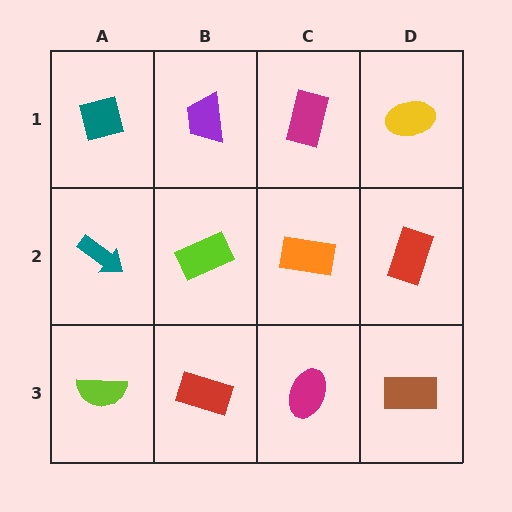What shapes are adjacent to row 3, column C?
An orange rectangle (row 2, column C), a red rectangle (row 3, column B), a brown rectangle (row 3, column D).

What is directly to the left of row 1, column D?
A magenta rectangle.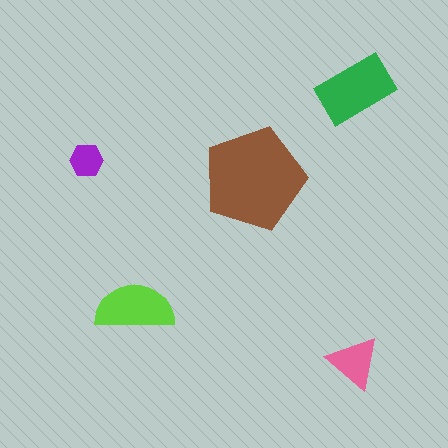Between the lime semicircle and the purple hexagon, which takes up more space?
The lime semicircle.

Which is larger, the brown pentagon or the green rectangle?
The brown pentagon.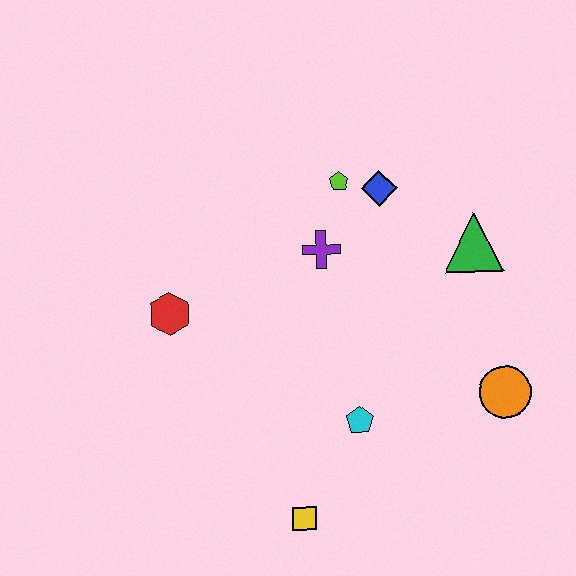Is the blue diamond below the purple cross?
No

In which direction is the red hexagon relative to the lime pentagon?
The red hexagon is to the left of the lime pentagon.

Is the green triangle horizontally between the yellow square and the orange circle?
Yes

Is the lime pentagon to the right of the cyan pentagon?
No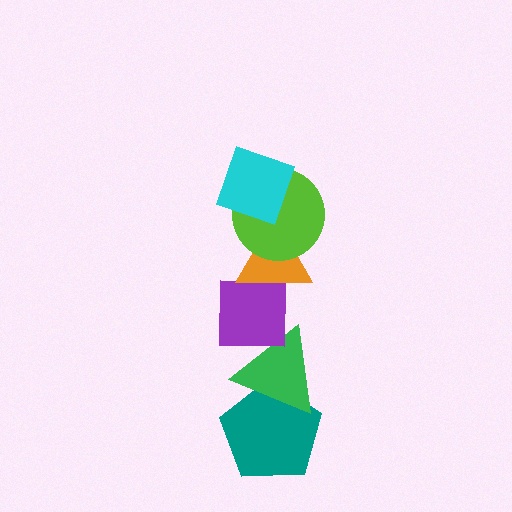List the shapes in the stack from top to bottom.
From top to bottom: the cyan diamond, the lime circle, the orange triangle, the purple square, the green triangle, the teal pentagon.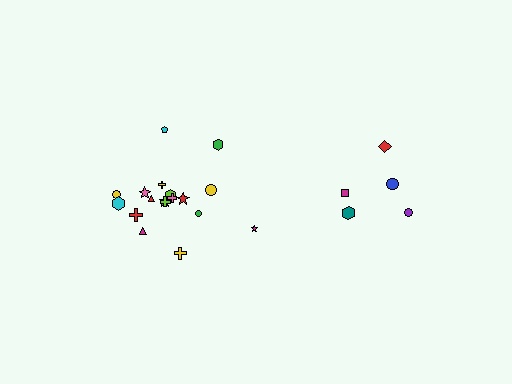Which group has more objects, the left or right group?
The left group.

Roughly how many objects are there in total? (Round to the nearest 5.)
Roughly 25 objects in total.